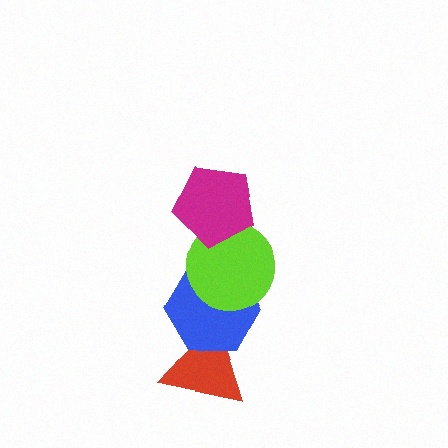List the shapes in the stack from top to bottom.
From top to bottom: the magenta pentagon, the lime circle, the blue hexagon, the red triangle.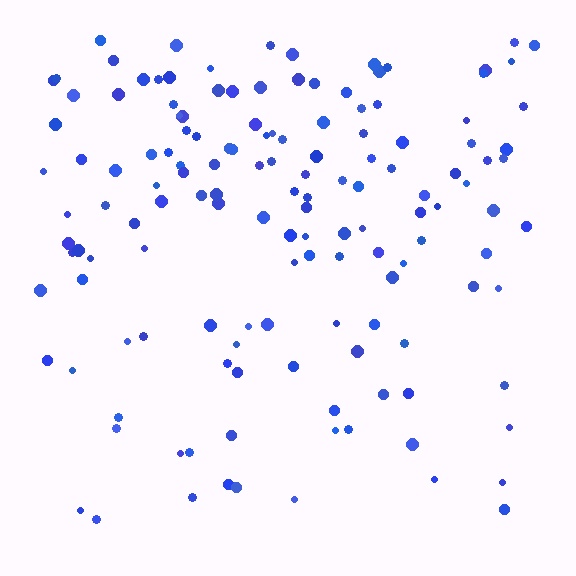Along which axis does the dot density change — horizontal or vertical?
Vertical.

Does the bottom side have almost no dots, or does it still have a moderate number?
Still a moderate number, just noticeably fewer than the top.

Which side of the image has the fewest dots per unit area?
The bottom.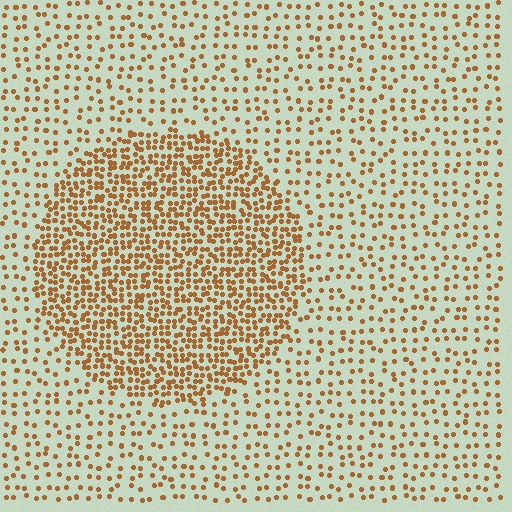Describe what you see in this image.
The image contains small brown elements arranged at two different densities. A circle-shaped region is visible where the elements are more densely packed than the surrounding area.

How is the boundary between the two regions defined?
The boundary is defined by a change in element density (approximately 2.5x ratio). All elements are the same color, size, and shape.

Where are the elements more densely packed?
The elements are more densely packed inside the circle boundary.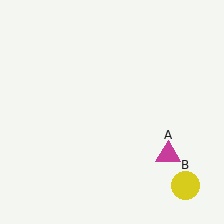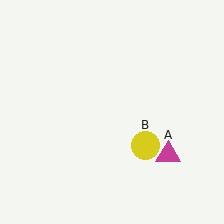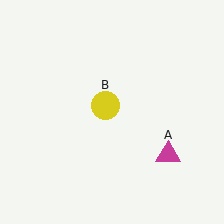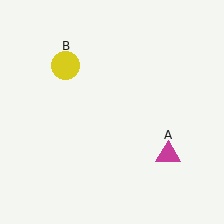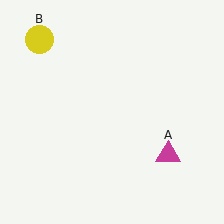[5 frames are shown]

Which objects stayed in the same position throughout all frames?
Magenta triangle (object A) remained stationary.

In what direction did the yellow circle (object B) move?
The yellow circle (object B) moved up and to the left.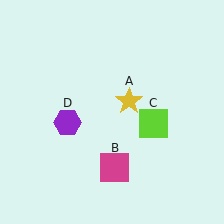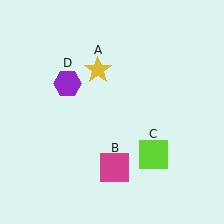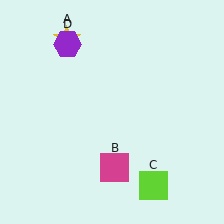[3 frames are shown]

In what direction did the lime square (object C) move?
The lime square (object C) moved down.